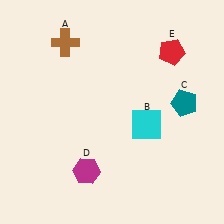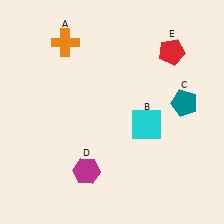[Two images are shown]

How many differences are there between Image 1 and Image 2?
There is 1 difference between the two images.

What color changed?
The cross (A) changed from brown in Image 1 to orange in Image 2.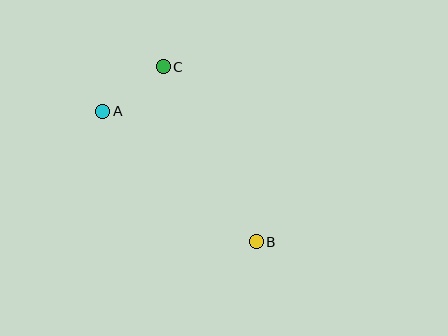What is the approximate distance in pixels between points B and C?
The distance between B and C is approximately 198 pixels.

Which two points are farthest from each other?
Points A and B are farthest from each other.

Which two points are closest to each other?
Points A and C are closest to each other.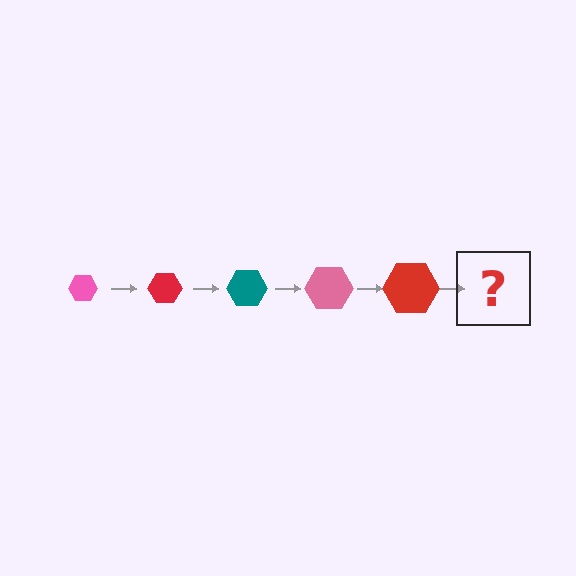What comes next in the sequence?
The next element should be a teal hexagon, larger than the previous one.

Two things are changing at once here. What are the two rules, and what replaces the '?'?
The two rules are that the hexagon grows larger each step and the color cycles through pink, red, and teal. The '?' should be a teal hexagon, larger than the previous one.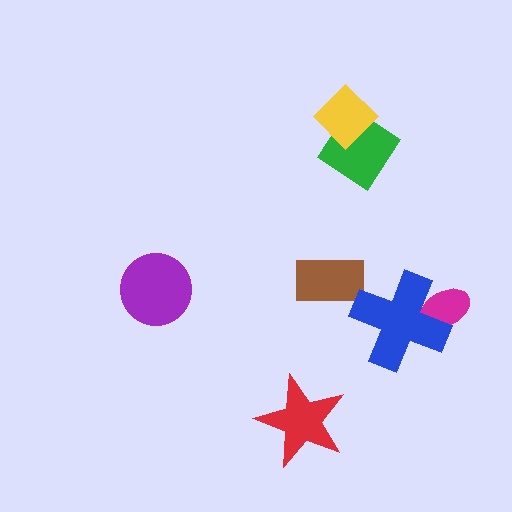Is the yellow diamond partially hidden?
No, no other shape covers it.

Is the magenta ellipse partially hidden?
Yes, it is partially covered by another shape.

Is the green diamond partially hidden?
Yes, it is partially covered by another shape.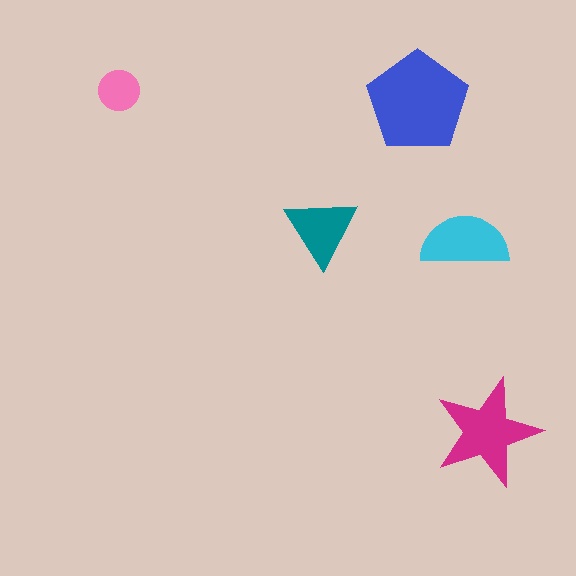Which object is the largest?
The blue pentagon.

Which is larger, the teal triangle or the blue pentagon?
The blue pentagon.